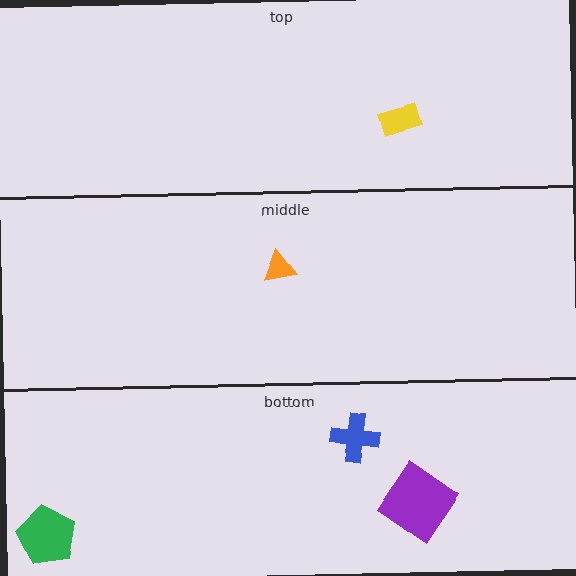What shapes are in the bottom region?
The purple diamond, the blue cross, the green pentagon.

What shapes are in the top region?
The yellow rectangle.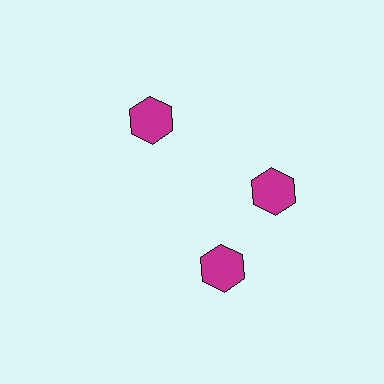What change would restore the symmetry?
The symmetry would be restored by rotating it back into even spacing with its neighbors so that all 3 hexagons sit at equal angles and equal distance from the center.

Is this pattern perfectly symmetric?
No. The 3 magenta hexagons are arranged in a ring, but one element near the 7 o'clock position is rotated out of alignment along the ring, breaking the 3-fold rotational symmetry.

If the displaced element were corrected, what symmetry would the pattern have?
It would have 3-fold rotational symmetry — the pattern would map onto itself every 120 degrees.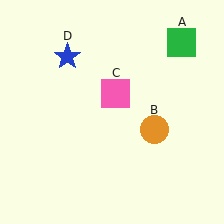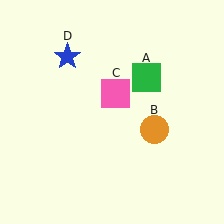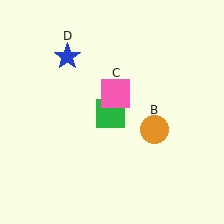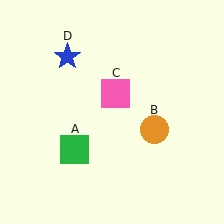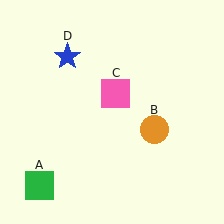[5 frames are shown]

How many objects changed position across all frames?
1 object changed position: green square (object A).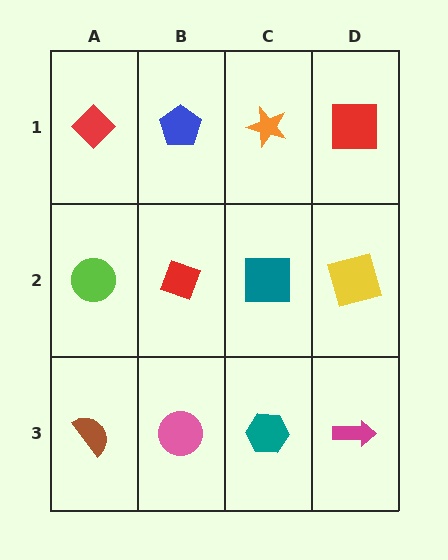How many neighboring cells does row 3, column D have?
2.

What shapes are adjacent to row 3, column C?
A teal square (row 2, column C), a pink circle (row 3, column B), a magenta arrow (row 3, column D).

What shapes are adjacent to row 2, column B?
A blue pentagon (row 1, column B), a pink circle (row 3, column B), a lime circle (row 2, column A), a teal square (row 2, column C).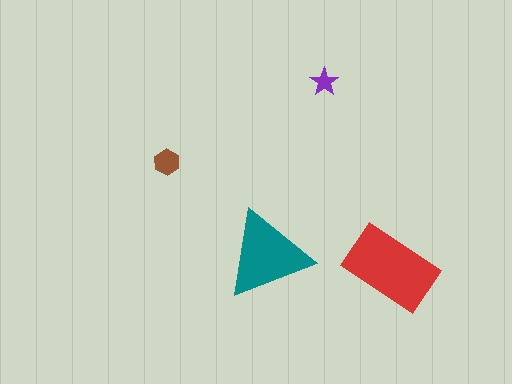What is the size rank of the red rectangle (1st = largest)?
1st.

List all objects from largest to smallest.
The red rectangle, the teal triangle, the brown hexagon, the purple star.